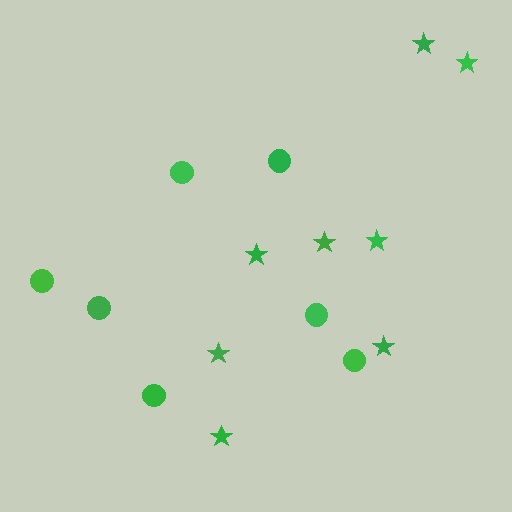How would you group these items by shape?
There are 2 groups: one group of stars (8) and one group of circles (7).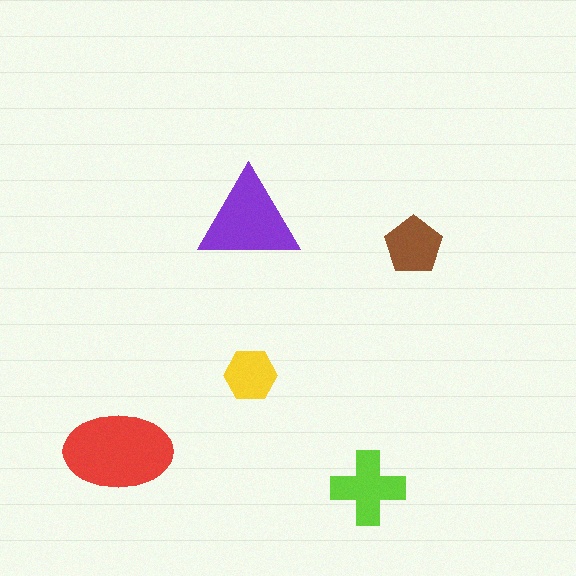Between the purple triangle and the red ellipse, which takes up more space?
The red ellipse.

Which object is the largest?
The red ellipse.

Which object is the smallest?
The yellow hexagon.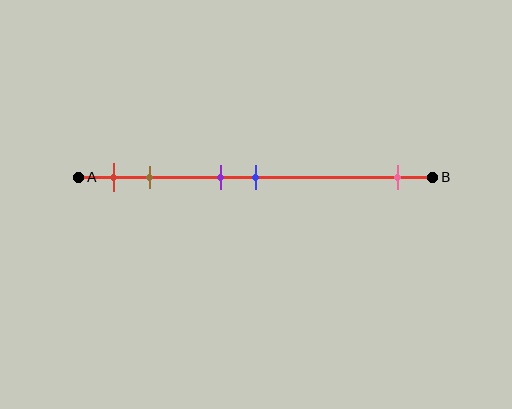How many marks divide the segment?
There are 5 marks dividing the segment.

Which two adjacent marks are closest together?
The purple and blue marks are the closest adjacent pair.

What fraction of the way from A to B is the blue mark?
The blue mark is approximately 50% (0.5) of the way from A to B.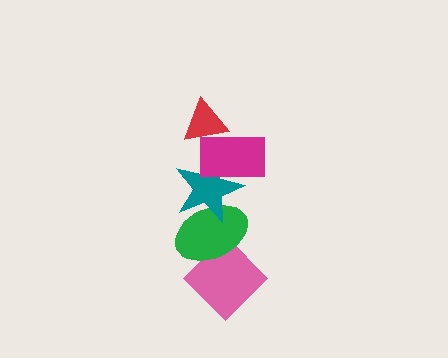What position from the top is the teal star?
The teal star is 3rd from the top.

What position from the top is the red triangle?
The red triangle is 1st from the top.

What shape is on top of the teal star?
The magenta rectangle is on top of the teal star.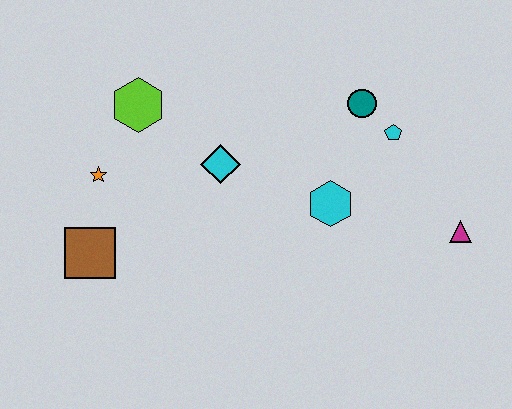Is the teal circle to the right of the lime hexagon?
Yes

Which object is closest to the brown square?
The orange star is closest to the brown square.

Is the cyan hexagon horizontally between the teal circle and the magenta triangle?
No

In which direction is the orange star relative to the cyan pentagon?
The orange star is to the left of the cyan pentagon.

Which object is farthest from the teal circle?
The brown square is farthest from the teal circle.